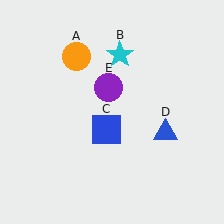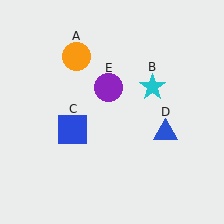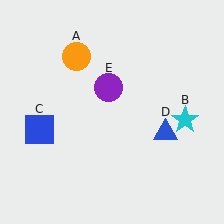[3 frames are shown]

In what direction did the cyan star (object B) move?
The cyan star (object B) moved down and to the right.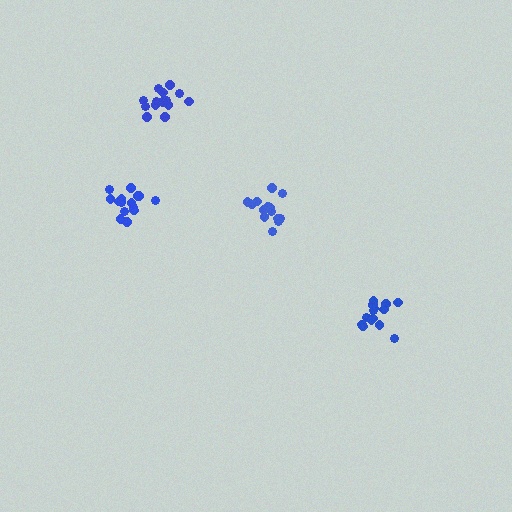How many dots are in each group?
Group 1: 14 dots, Group 2: 15 dots, Group 3: 15 dots, Group 4: 15 dots (59 total).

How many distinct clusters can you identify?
There are 4 distinct clusters.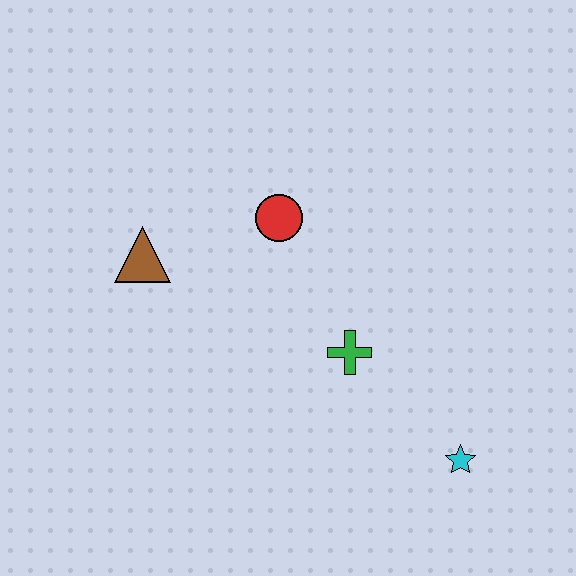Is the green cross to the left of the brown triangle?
No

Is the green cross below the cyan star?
No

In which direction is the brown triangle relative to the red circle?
The brown triangle is to the left of the red circle.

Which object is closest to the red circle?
The brown triangle is closest to the red circle.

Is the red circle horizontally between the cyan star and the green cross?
No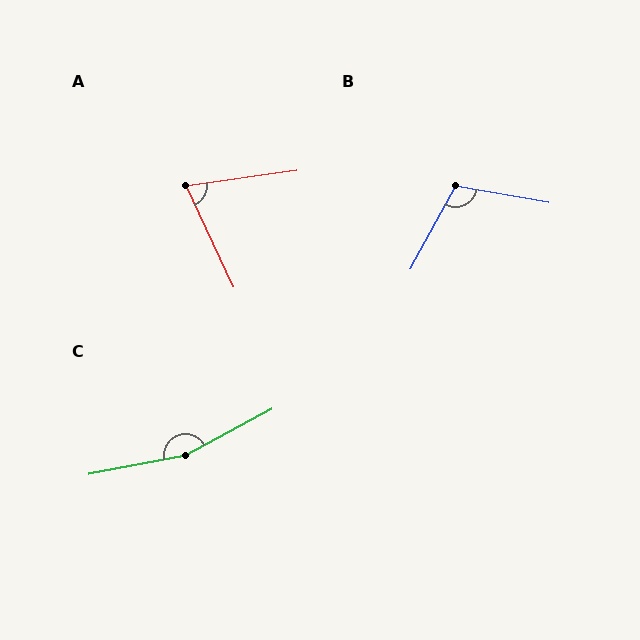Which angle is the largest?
C, at approximately 163 degrees.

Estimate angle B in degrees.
Approximately 109 degrees.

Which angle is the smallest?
A, at approximately 73 degrees.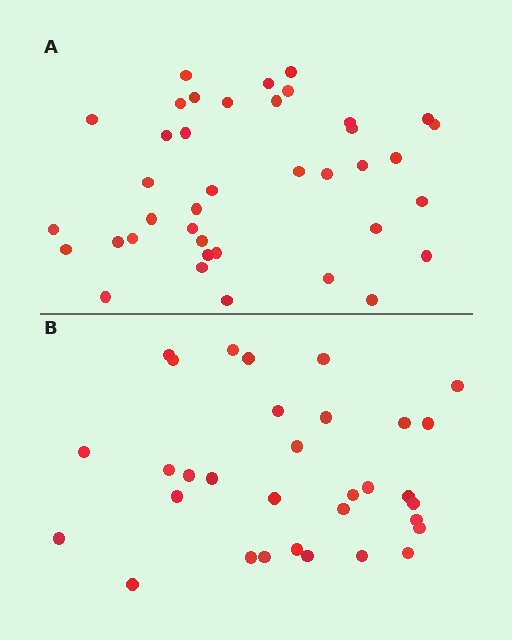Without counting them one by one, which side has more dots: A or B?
Region A (the top region) has more dots.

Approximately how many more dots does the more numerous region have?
Region A has roughly 8 or so more dots than region B.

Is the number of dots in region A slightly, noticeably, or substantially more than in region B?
Region A has only slightly more — the two regions are fairly close. The ratio is roughly 1.2 to 1.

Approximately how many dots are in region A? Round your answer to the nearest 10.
About 40 dots. (The exact count is 39, which rounds to 40.)